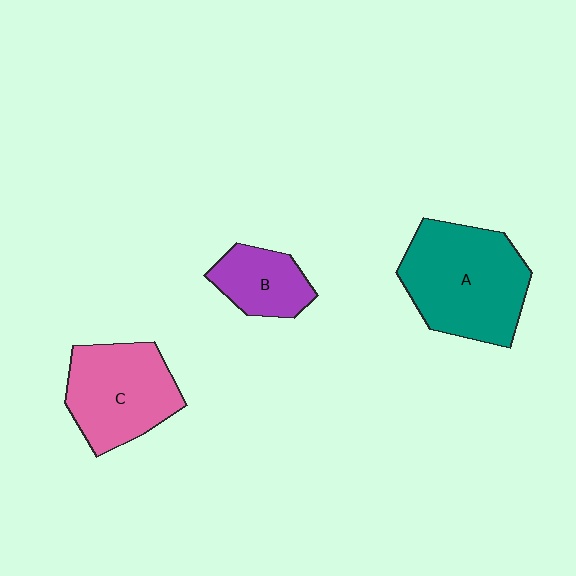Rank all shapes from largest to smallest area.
From largest to smallest: A (teal), C (pink), B (purple).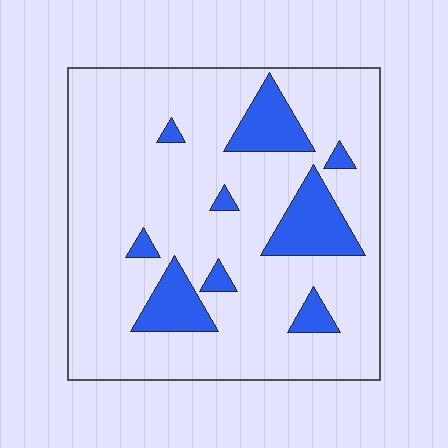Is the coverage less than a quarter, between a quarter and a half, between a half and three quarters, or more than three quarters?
Less than a quarter.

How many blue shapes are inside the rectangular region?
9.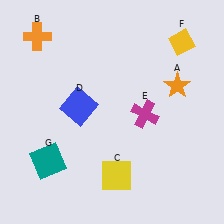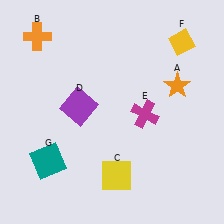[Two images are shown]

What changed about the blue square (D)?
In Image 1, D is blue. In Image 2, it changed to purple.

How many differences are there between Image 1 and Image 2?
There is 1 difference between the two images.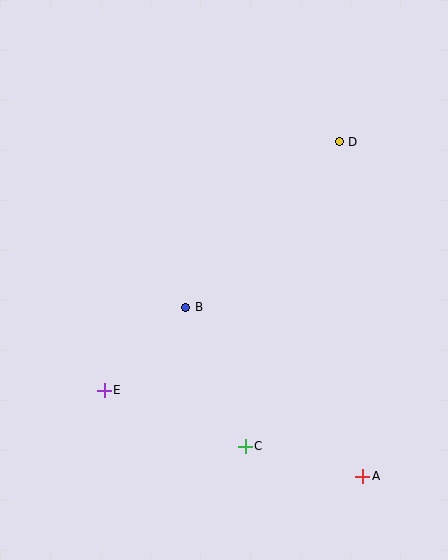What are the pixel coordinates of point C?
Point C is at (245, 446).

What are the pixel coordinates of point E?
Point E is at (104, 390).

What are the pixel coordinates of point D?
Point D is at (339, 142).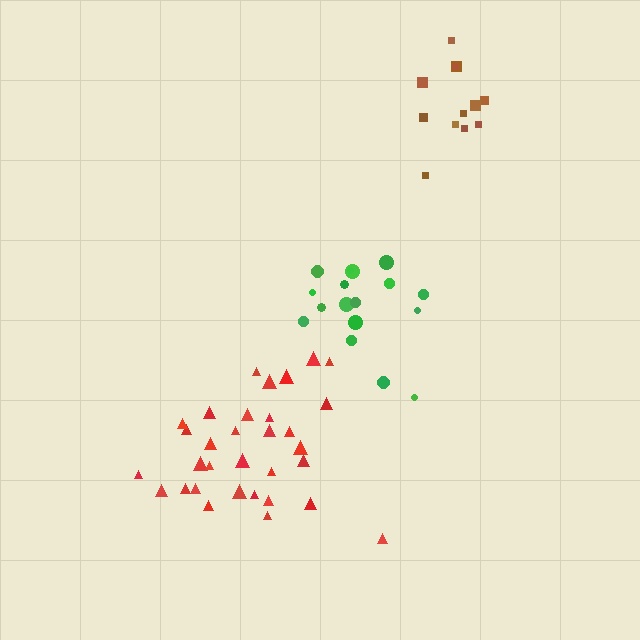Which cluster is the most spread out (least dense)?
Brown.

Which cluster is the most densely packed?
Green.